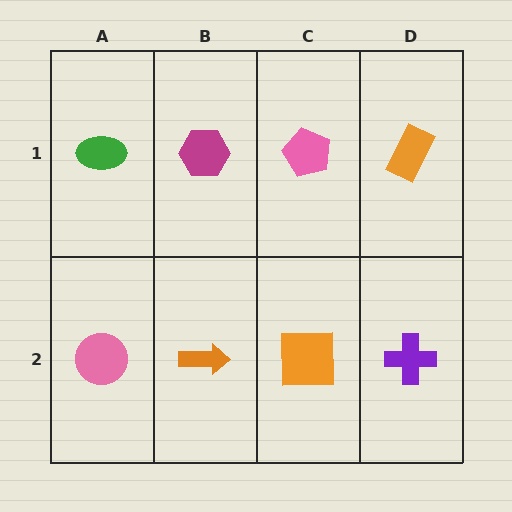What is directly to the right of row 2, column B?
An orange square.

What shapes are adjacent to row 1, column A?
A pink circle (row 2, column A), a magenta hexagon (row 1, column B).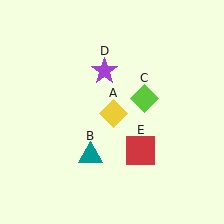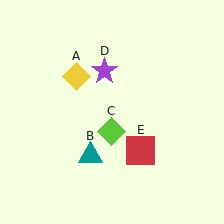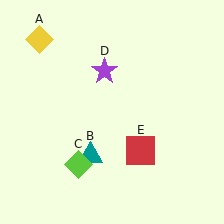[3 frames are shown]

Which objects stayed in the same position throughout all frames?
Teal triangle (object B) and purple star (object D) and red square (object E) remained stationary.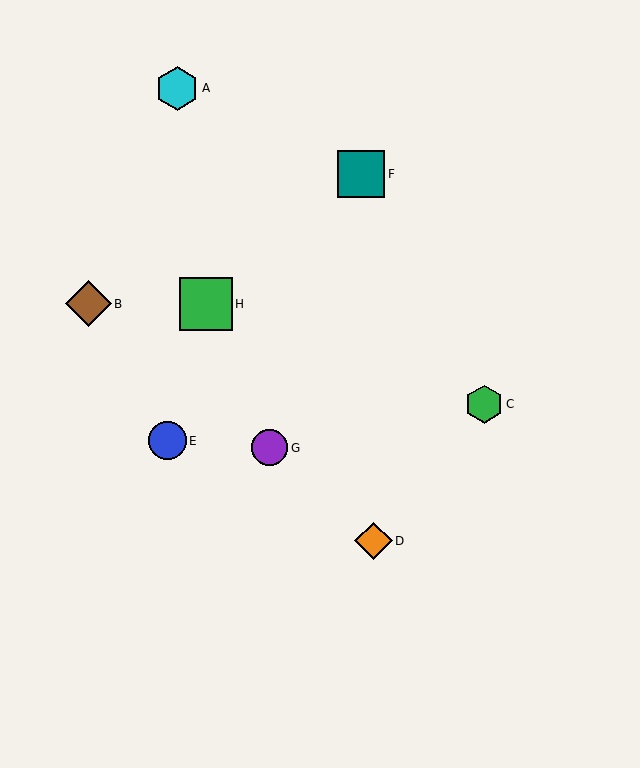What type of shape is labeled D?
Shape D is an orange diamond.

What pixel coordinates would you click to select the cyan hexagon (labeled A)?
Click at (177, 88) to select the cyan hexagon A.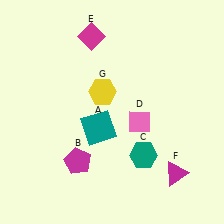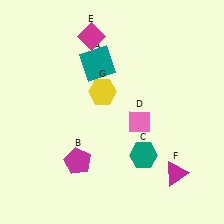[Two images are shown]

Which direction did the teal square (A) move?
The teal square (A) moved up.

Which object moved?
The teal square (A) moved up.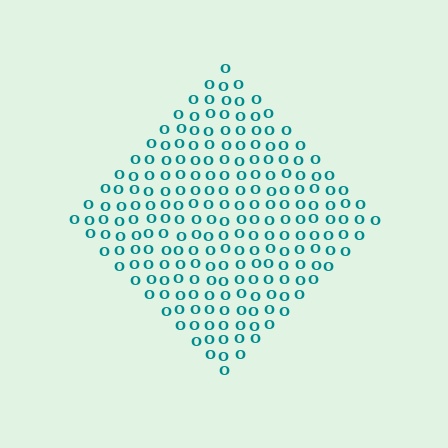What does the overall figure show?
The overall figure shows a diamond.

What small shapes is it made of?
It is made of small letter O's.